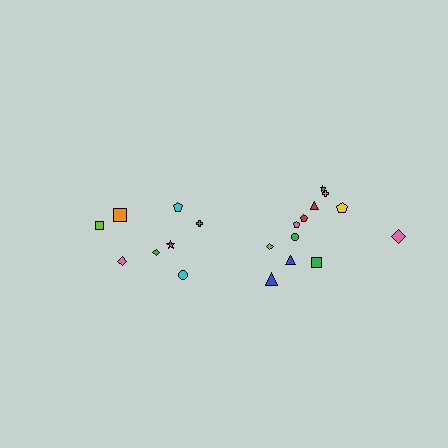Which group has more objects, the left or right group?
The right group.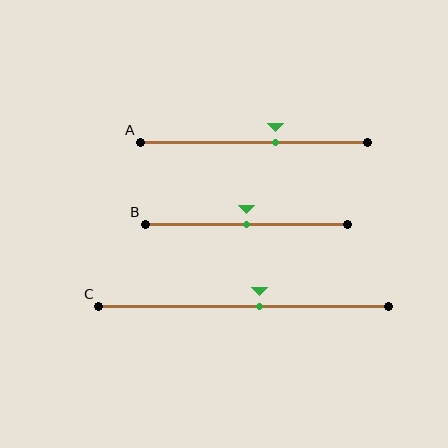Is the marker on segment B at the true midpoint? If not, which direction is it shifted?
Yes, the marker on segment B is at the true midpoint.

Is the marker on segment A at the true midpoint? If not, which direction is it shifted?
No, the marker on segment A is shifted to the right by about 9% of the segment length.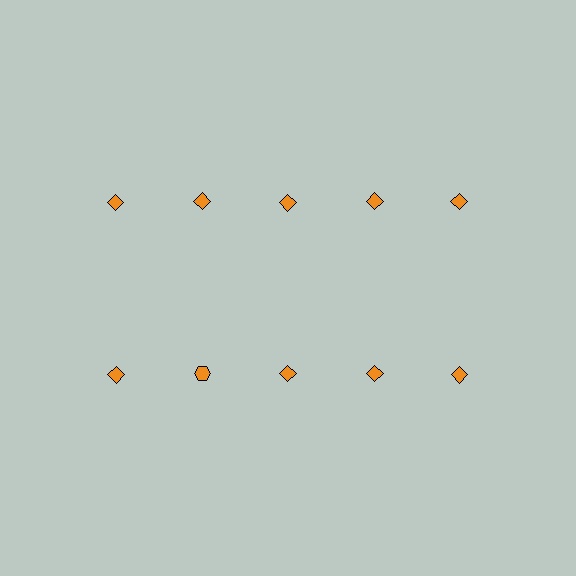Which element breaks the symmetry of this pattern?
The orange hexagon in the second row, second from left column breaks the symmetry. All other shapes are orange diamonds.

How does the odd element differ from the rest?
It has a different shape: hexagon instead of diamond.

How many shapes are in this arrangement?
There are 10 shapes arranged in a grid pattern.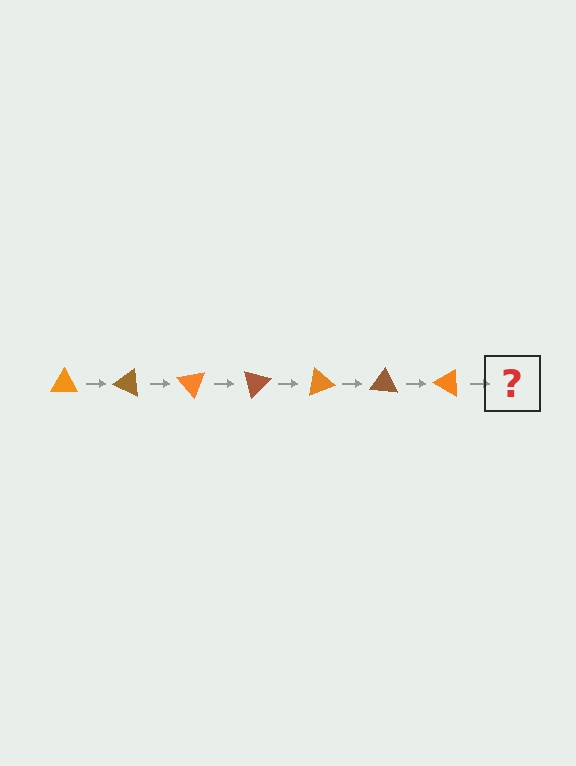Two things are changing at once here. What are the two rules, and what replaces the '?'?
The two rules are that it rotates 25 degrees each step and the color cycles through orange and brown. The '?' should be a brown triangle, rotated 175 degrees from the start.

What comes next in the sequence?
The next element should be a brown triangle, rotated 175 degrees from the start.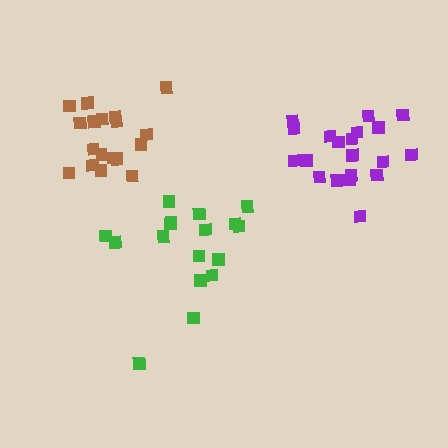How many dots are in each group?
Group 1: 20 dots, Group 2: 17 dots, Group 3: 18 dots (55 total).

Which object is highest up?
The brown cluster is topmost.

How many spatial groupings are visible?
There are 3 spatial groupings.